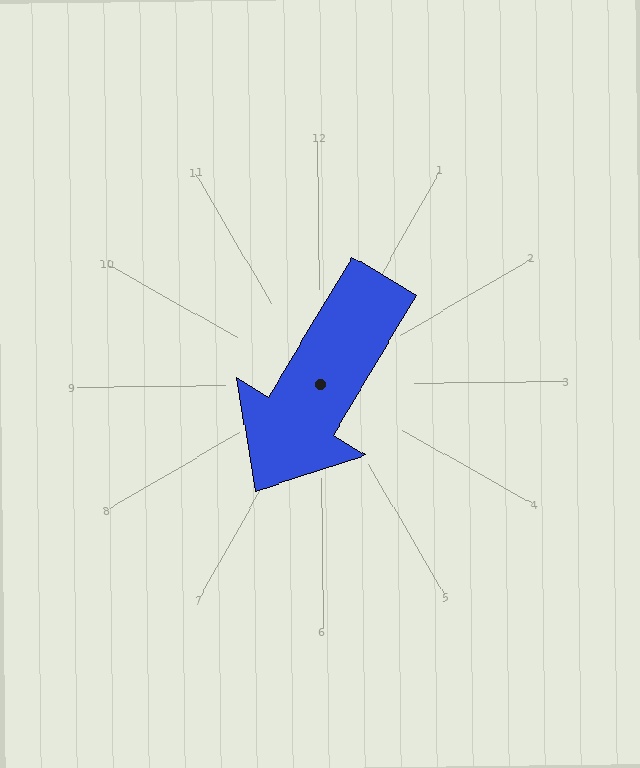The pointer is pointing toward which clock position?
Roughly 7 o'clock.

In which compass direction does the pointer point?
Southwest.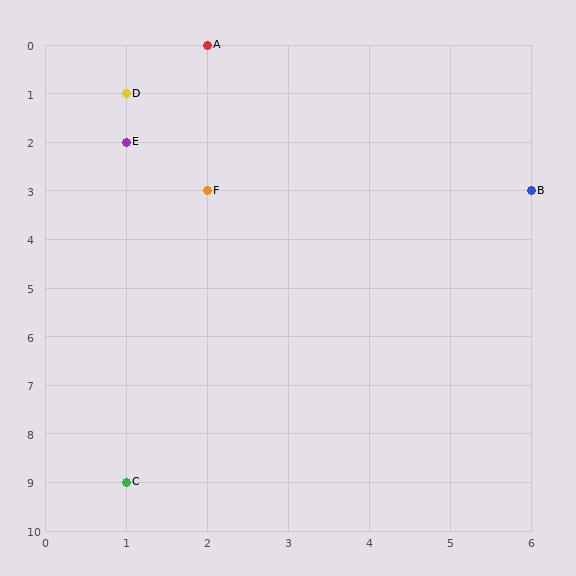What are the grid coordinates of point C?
Point C is at grid coordinates (1, 9).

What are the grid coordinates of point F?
Point F is at grid coordinates (2, 3).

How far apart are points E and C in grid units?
Points E and C are 7 rows apart.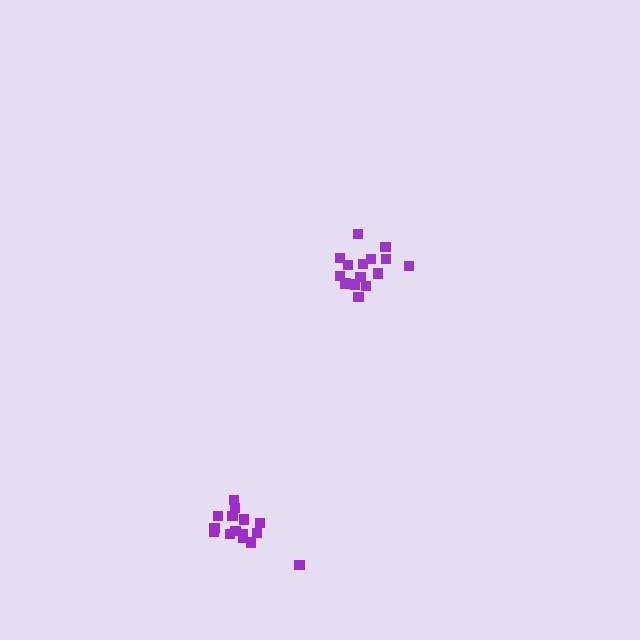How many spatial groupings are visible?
There are 2 spatial groupings.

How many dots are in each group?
Group 1: 15 dots, Group 2: 15 dots (30 total).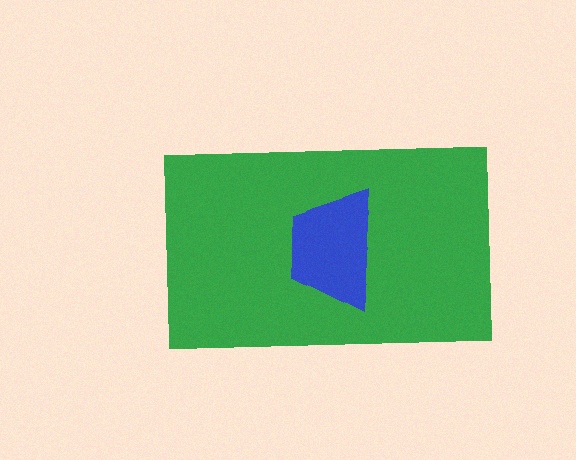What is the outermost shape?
The green rectangle.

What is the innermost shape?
The blue trapezoid.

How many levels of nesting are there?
2.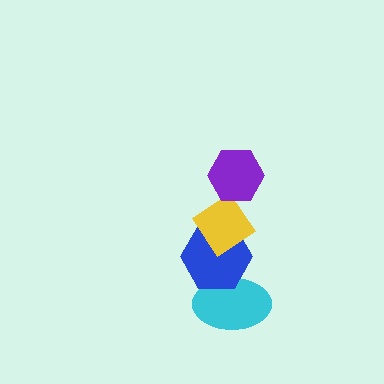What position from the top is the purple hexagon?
The purple hexagon is 1st from the top.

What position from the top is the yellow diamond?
The yellow diamond is 2nd from the top.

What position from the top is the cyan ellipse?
The cyan ellipse is 4th from the top.